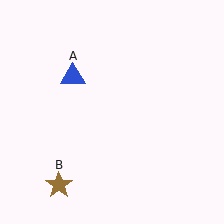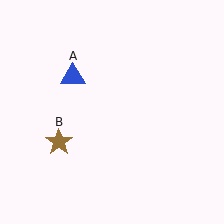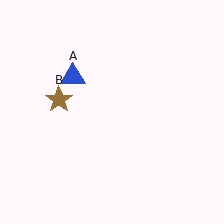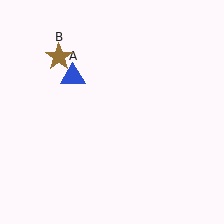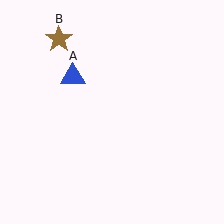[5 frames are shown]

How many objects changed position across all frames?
1 object changed position: brown star (object B).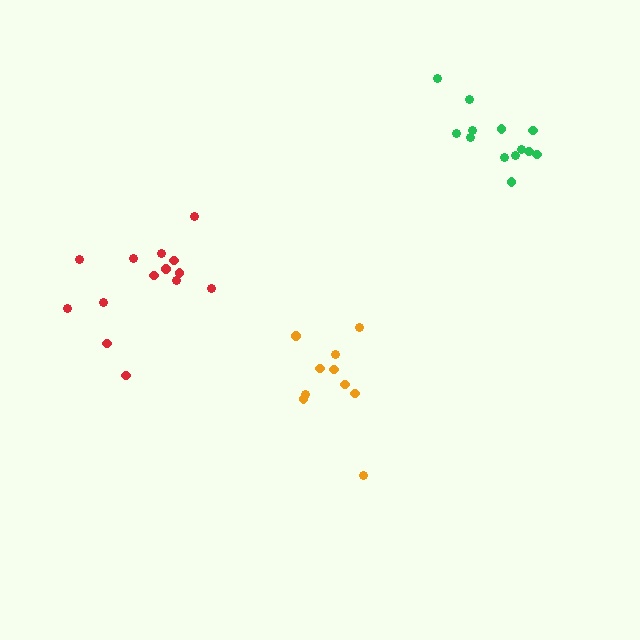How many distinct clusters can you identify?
There are 3 distinct clusters.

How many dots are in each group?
Group 1: 10 dots, Group 2: 14 dots, Group 3: 13 dots (37 total).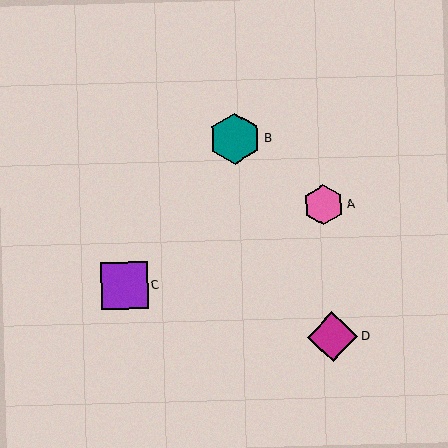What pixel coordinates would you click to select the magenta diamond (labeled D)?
Click at (333, 337) to select the magenta diamond D.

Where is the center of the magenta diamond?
The center of the magenta diamond is at (333, 337).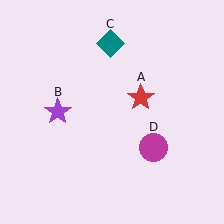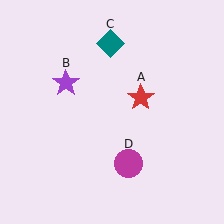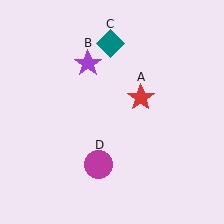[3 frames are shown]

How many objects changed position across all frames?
2 objects changed position: purple star (object B), magenta circle (object D).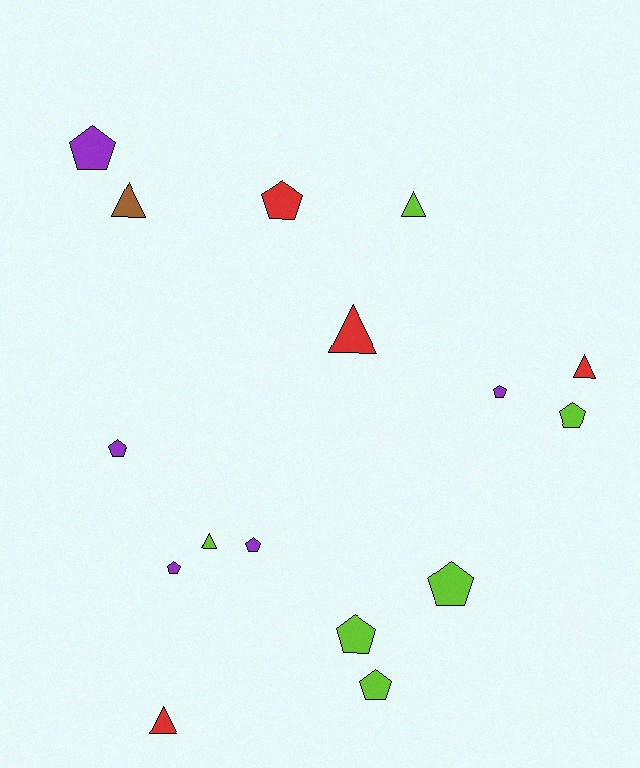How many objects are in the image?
There are 16 objects.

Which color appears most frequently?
Lime, with 6 objects.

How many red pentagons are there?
There is 1 red pentagon.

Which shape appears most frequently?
Pentagon, with 10 objects.